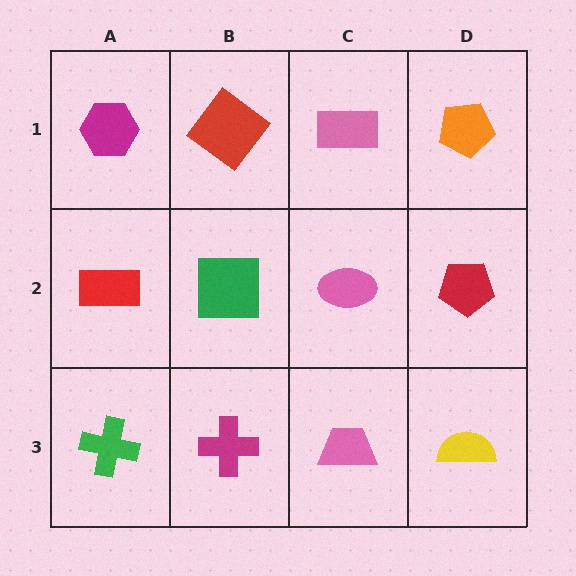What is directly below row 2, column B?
A magenta cross.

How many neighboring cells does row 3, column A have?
2.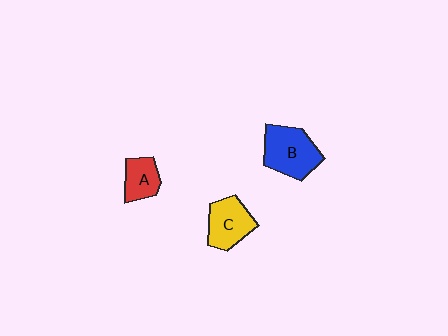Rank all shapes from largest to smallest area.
From largest to smallest: B (blue), C (yellow), A (red).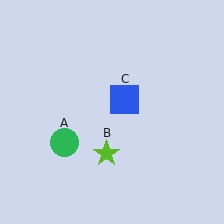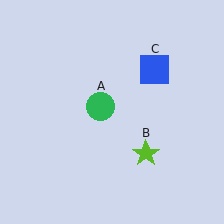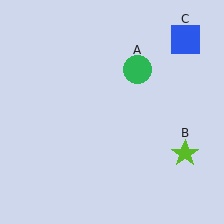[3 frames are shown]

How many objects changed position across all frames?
3 objects changed position: green circle (object A), lime star (object B), blue square (object C).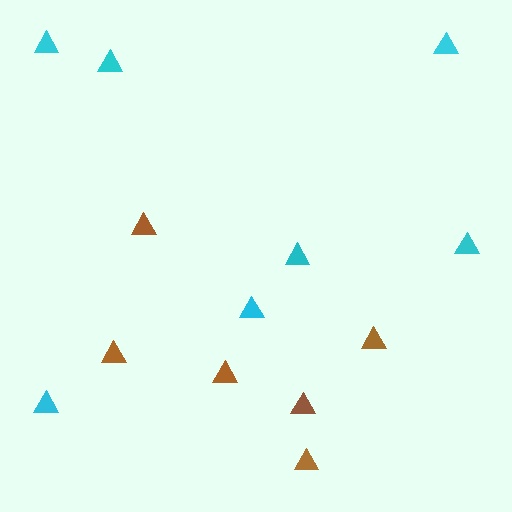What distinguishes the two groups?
There are 2 groups: one group of cyan triangles (7) and one group of brown triangles (6).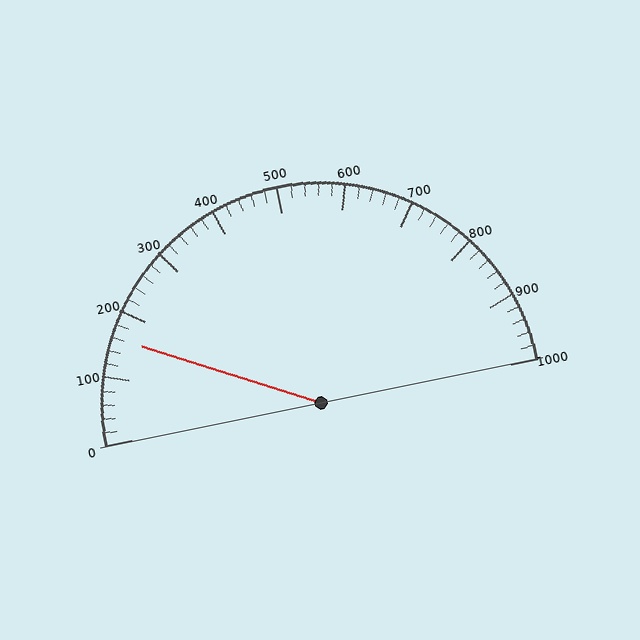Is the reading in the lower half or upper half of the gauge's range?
The reading is in the lower half of the range (0 to 1000).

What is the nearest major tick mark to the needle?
The nearest major tick mark is 200.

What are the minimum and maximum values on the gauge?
The gauge ranges from 0 to 1000.